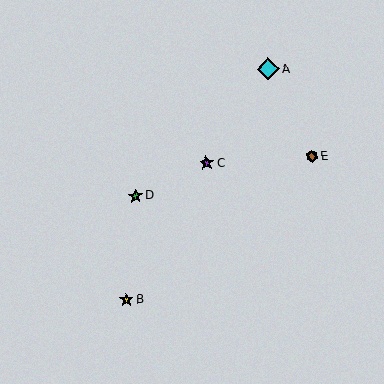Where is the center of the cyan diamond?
The center of the cyan diamond is at (268, 69).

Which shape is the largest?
The cyan diamond (labeled A) is the largest.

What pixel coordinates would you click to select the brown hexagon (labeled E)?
Click at (312, 157) to select the brown hexagon E.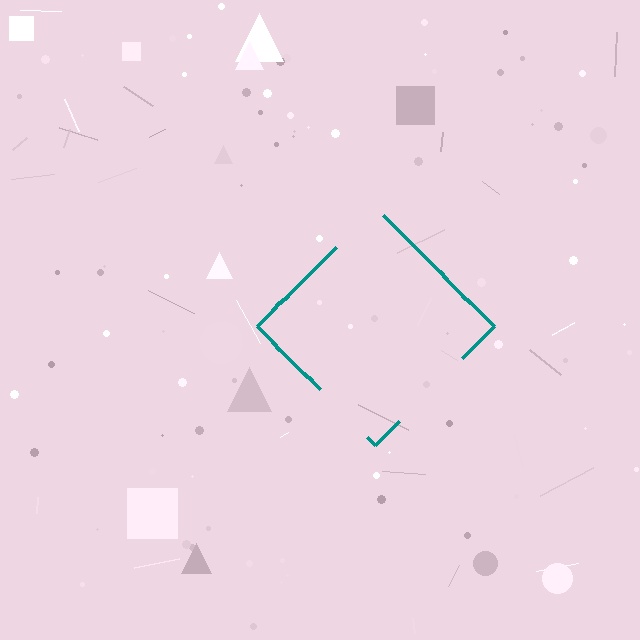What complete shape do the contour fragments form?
The contour fragments form a diamond.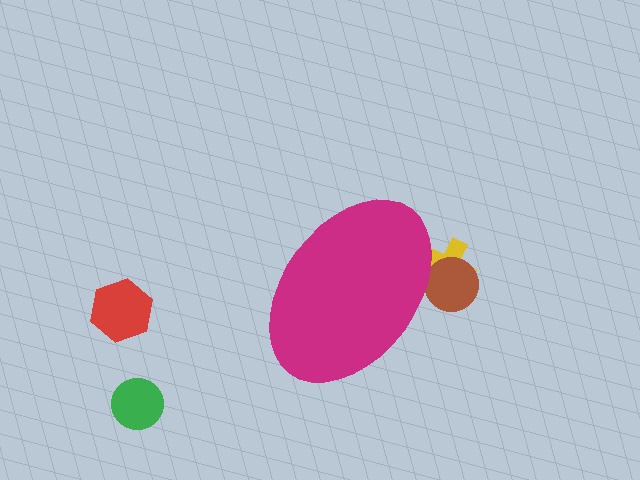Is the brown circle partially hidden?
Yes, the brown circle is partially hidden behind the magenta ellipse.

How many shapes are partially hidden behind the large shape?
2 shapes are partially hidden.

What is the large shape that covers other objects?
A magenta ellipse.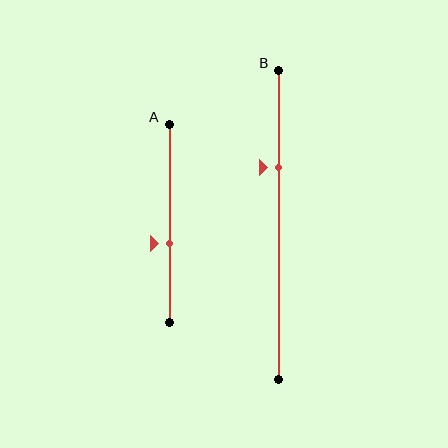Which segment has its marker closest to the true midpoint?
Segment A has its marker closest to the true midpoint.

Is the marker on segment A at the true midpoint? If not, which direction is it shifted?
No, the marker on segment A is shifted downward by about 10% of the segment length.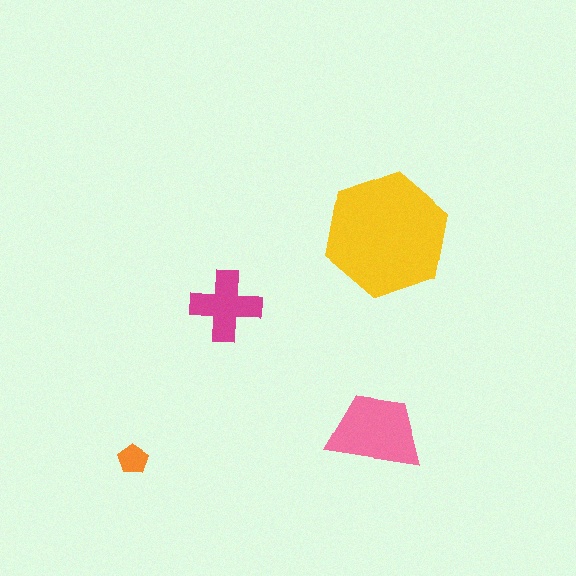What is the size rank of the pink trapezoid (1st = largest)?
2nd.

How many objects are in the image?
There are 4 objects in the image.